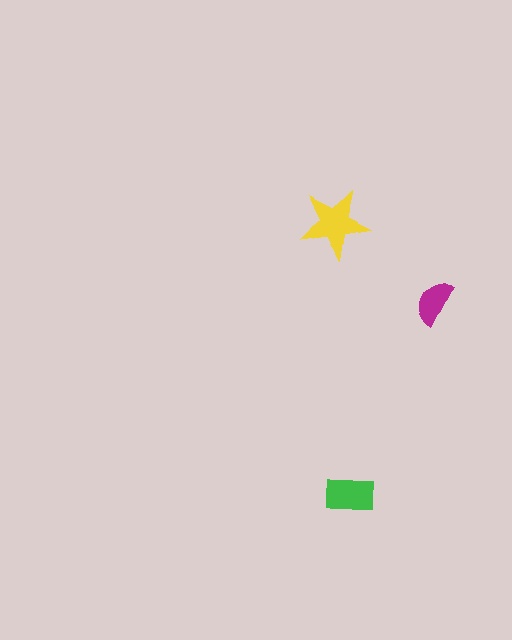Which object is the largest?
The yellow star.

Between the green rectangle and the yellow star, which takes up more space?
The yellow star.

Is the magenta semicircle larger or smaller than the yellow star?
Smaller.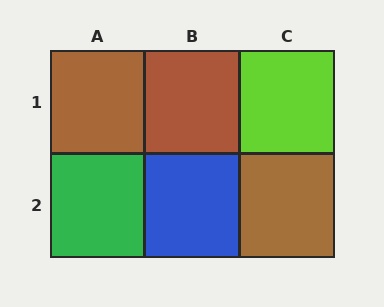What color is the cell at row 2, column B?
Blue.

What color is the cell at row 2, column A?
Green.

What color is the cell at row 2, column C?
Brown.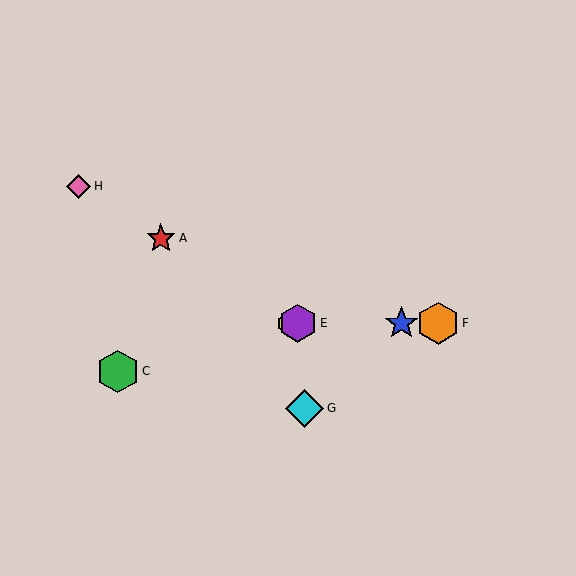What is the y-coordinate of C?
Object C is at y≈371.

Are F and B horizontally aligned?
Yes, both are at y≈323.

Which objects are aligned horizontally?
Objects B, D, E, F are aligned horizontally.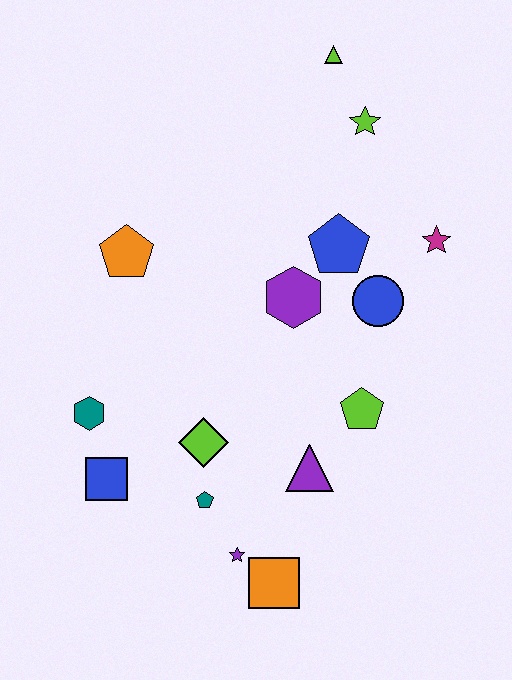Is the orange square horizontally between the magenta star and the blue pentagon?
No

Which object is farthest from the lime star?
The orange square is farthest from the lime star.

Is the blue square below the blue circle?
Yes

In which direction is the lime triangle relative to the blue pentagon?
The lime triangle is above the blue pentagon.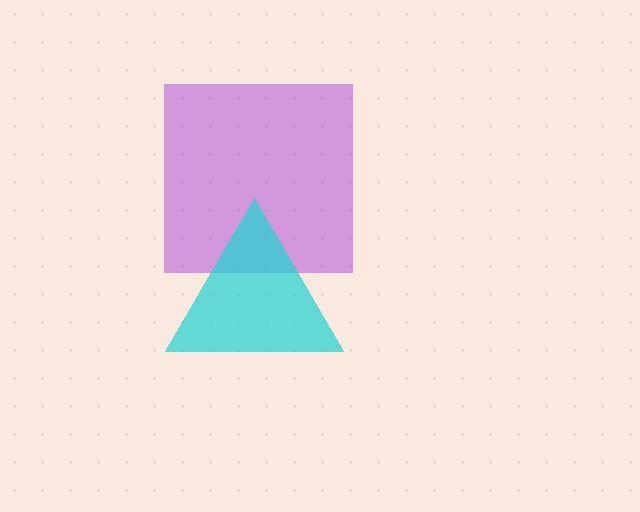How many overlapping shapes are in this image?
There are 2 overlapping shapes in the image.